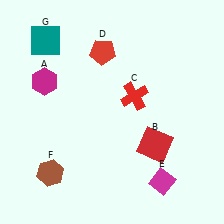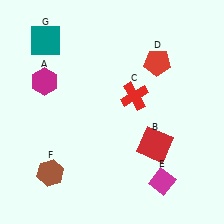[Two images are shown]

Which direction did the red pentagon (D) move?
The red pentagon (D) moved right.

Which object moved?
The red pentagon (D) moved right.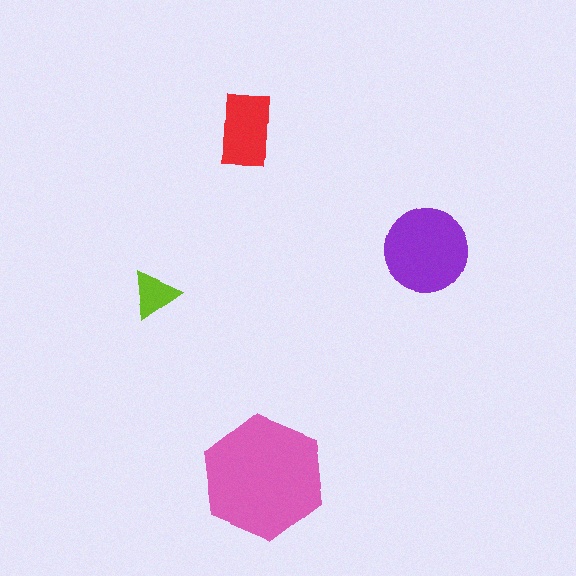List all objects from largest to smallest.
The pink hexagon, the purple circle, the red rectangle, the lime triangle.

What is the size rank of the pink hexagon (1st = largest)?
1st.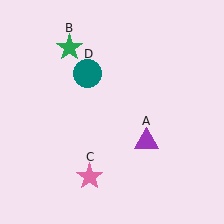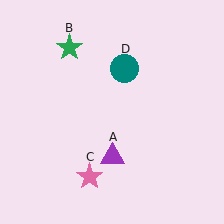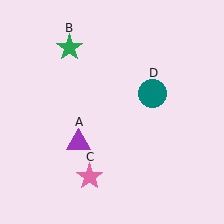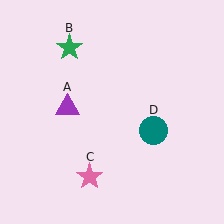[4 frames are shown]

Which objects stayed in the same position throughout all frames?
Green star (object B) and pink star (object C) remained stationary.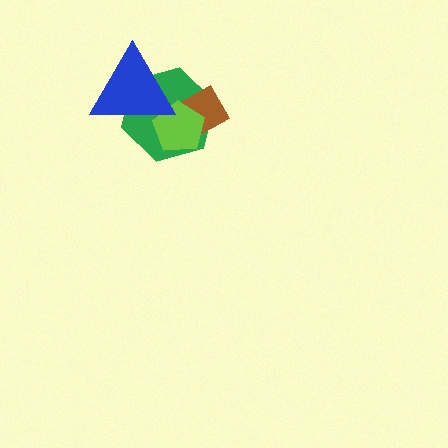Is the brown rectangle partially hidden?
Yes, it is partially covered by another shape.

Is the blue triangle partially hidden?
No, no other shape covers it.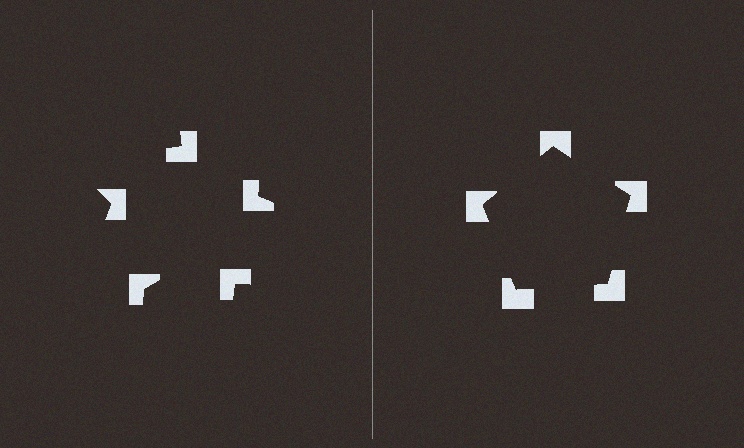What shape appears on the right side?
An illusory pentagon.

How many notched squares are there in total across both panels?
10 — 5 on each side.